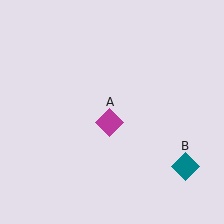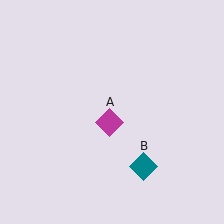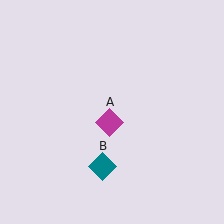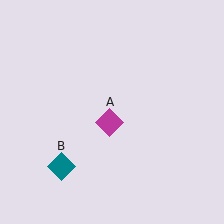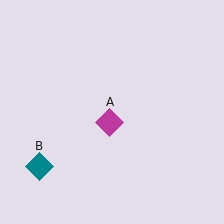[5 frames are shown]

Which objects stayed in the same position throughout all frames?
Magenta diamond (object A) remained stationary.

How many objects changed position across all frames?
1 object changed position: teal diamond (object B).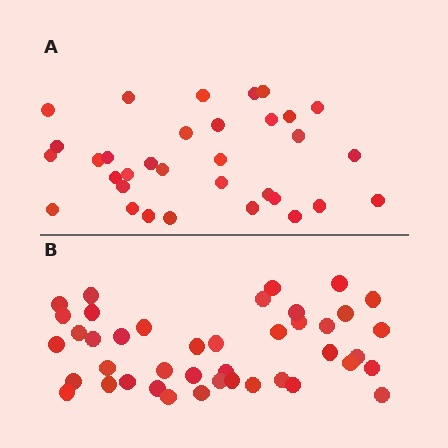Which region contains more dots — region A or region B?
Region B (the bottom region) has more dots.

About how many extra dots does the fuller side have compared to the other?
Region B has roughly 8 or so more dots than region A.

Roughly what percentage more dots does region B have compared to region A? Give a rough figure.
About 25% more.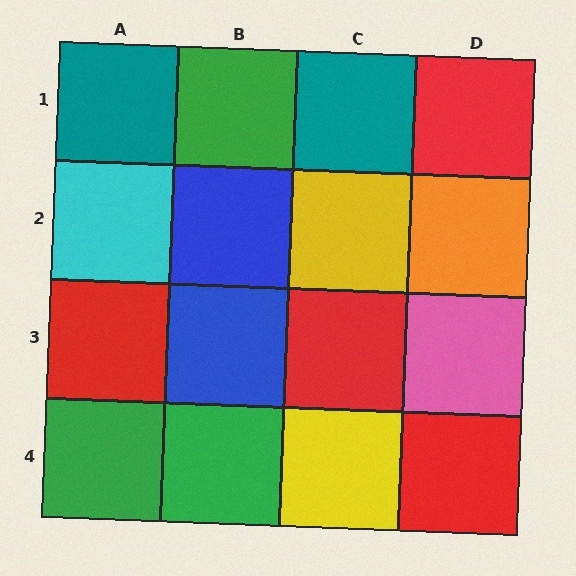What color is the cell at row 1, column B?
Green.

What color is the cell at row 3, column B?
Blue.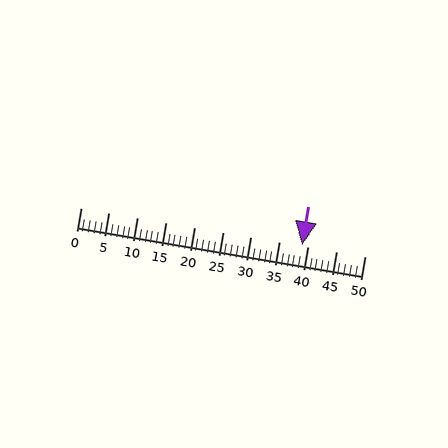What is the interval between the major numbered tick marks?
The major tick marks are spaced 5 units apart.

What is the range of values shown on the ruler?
The ruler shows values from 0 to 50.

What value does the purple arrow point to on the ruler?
The purple arrow points to approximately 39.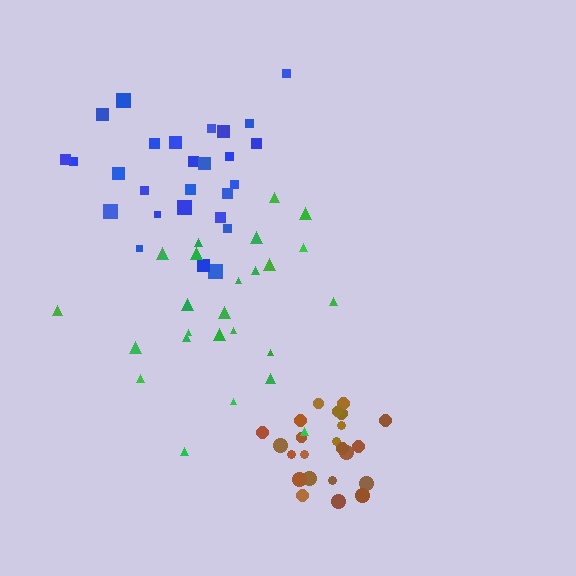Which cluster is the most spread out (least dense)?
Green.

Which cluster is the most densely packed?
Brown.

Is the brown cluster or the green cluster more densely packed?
Brown.